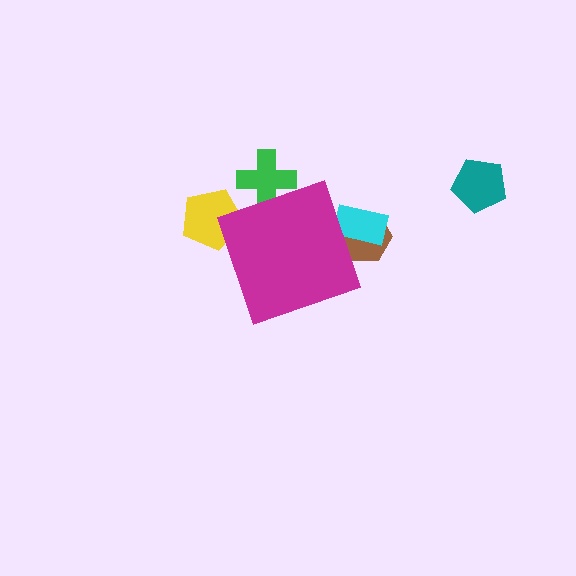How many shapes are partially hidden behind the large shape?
4 shapes are partially hidden.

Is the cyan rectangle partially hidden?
Yes, the cyan rectangle is partially hidden behind the magenta diamond.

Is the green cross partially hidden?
Yes, the green cross is partially hidden behind the magenta diamond.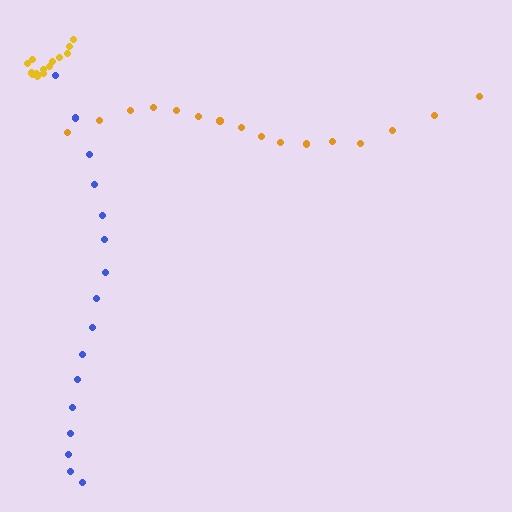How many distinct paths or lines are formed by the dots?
There are 3 distinct paths.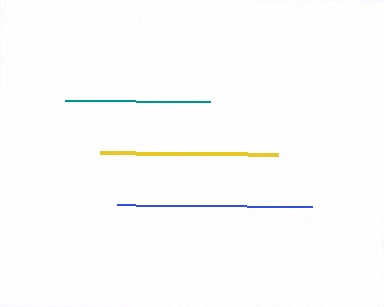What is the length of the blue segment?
The blue segment is approximately 195 pixels long.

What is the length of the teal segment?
The teal segment is approximately 146 pixels long.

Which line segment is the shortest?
The teal line is the shortest at approximately 146 pixels.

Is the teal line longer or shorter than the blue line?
The blue line is longer than the teal line.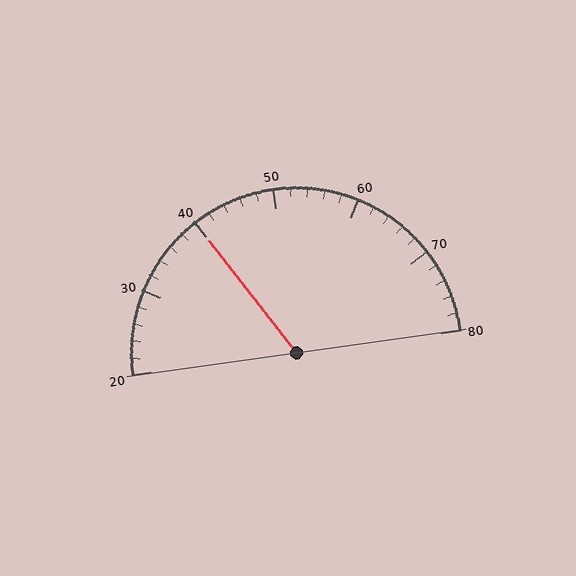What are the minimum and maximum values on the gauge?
The gauge ranges from 20 to 80.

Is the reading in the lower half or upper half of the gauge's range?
The reading is in the lower half of the range (20 to 80).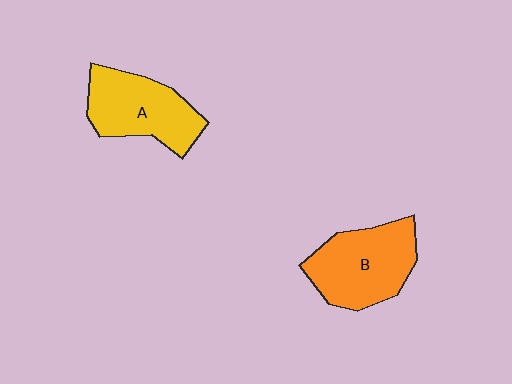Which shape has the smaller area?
Shape A (yellow).